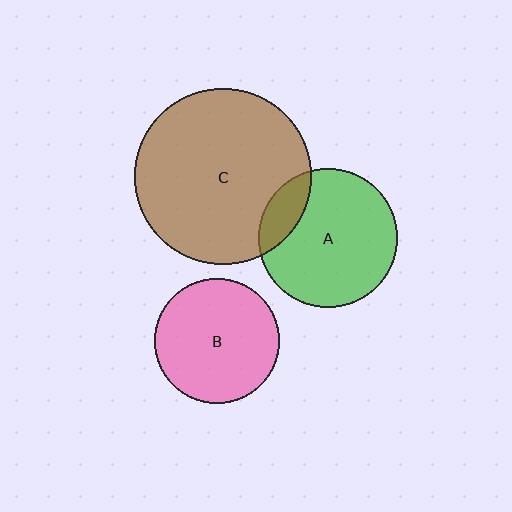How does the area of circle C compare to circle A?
Approximately 1.6 times.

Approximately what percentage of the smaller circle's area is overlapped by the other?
Approximately 15%.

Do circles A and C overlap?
Yes.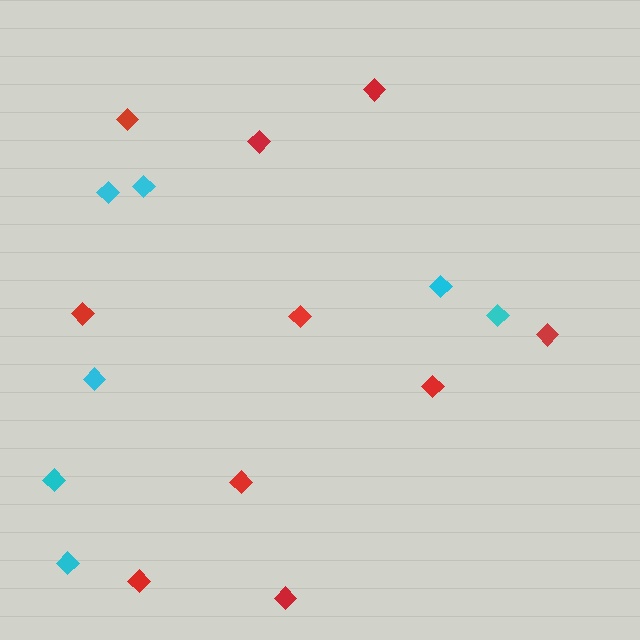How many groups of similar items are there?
There are 2 groups: one group of cyan diamonds (7) and one group of red diamonds (10).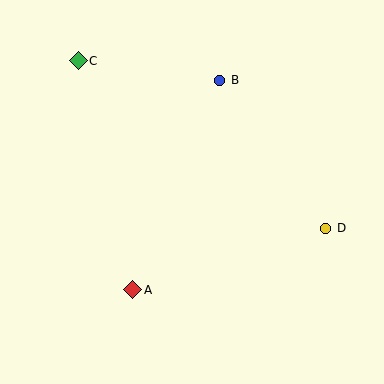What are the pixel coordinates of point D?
Point D is at (326, 228).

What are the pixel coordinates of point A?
Point A is at (133, 290).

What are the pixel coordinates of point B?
Point B is at (220, 80).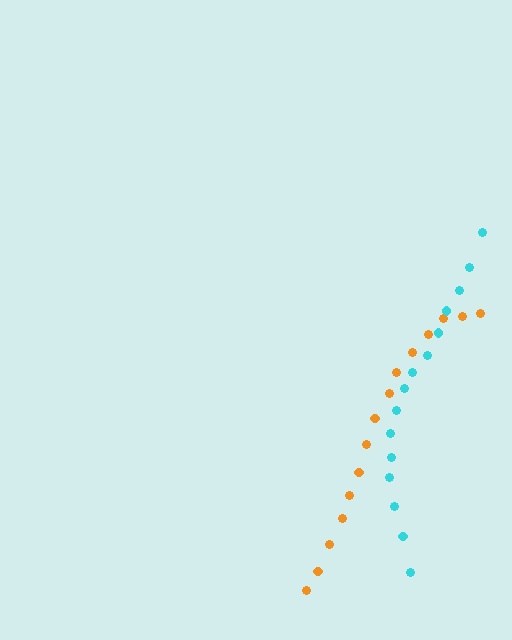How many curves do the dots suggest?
There are 2 distinct paths.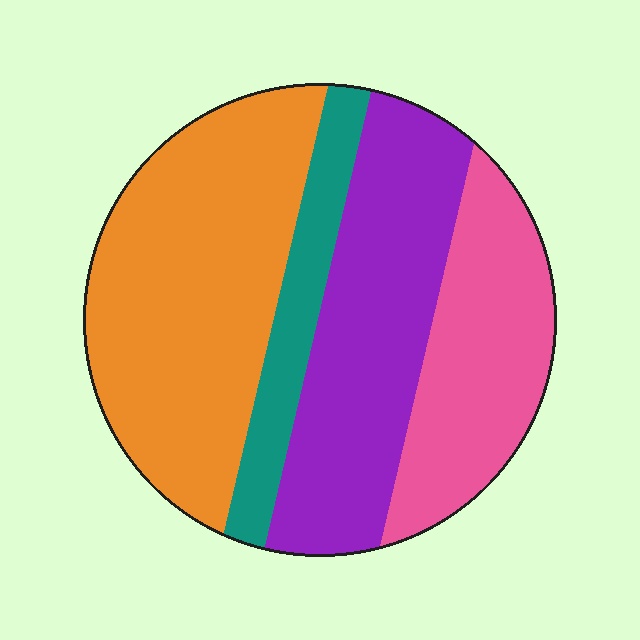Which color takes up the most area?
Orange, at roughly 40%.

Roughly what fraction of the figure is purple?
Purple covers around 30% of the figure.